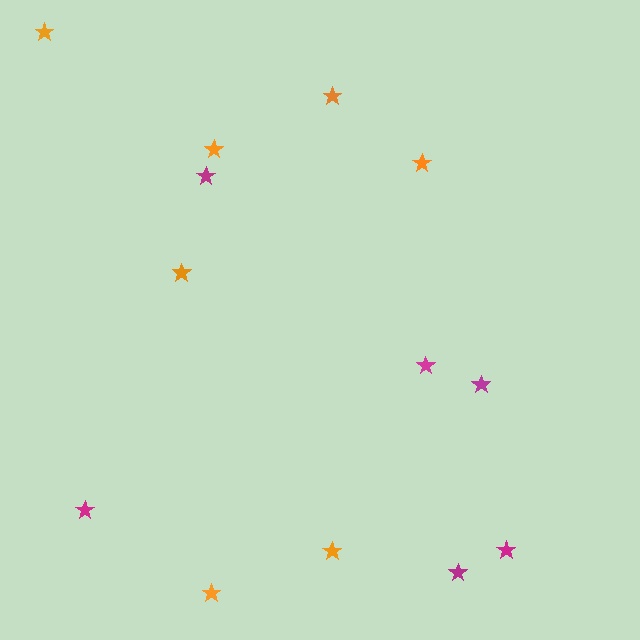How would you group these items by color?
There are 2 groups: one group of orange stars (7) and one group of magenta stars (6).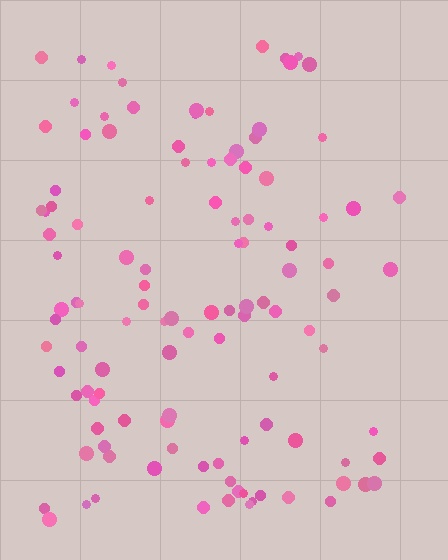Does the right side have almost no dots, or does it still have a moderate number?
Still a moderate number, just noticeably fewer than the left.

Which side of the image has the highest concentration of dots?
The left.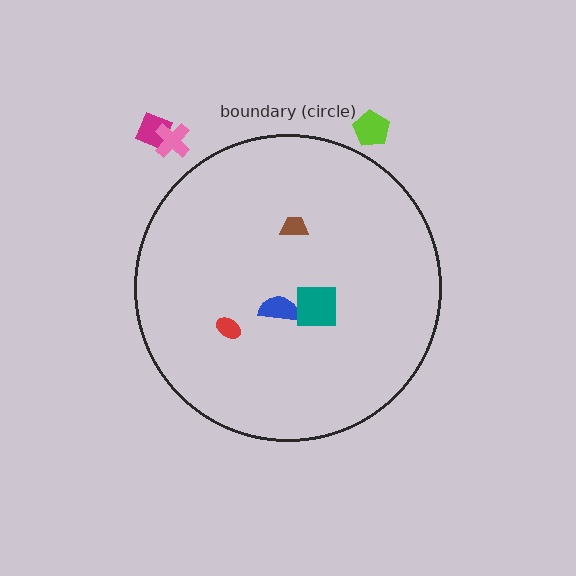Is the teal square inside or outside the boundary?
Inside.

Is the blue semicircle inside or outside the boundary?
Inside.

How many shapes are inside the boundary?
4 inside, 3 outside.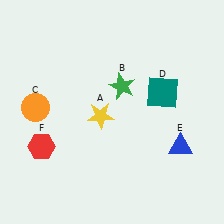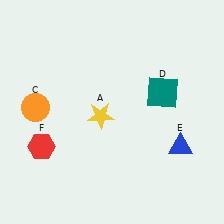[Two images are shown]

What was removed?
The green star (B) was removed in Image 2.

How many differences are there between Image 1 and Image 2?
There is 1 difference between the two images.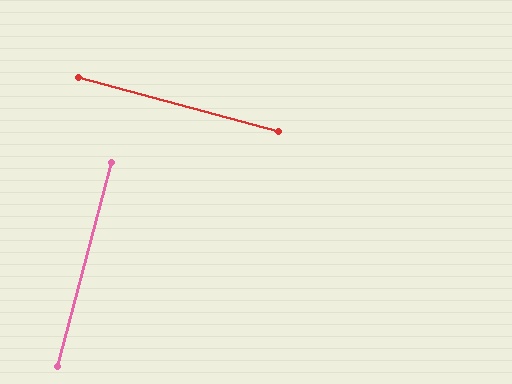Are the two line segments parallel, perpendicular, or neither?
Perpendicular — they meet at approximately 90°.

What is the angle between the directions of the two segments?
Approximately 90 degrees.